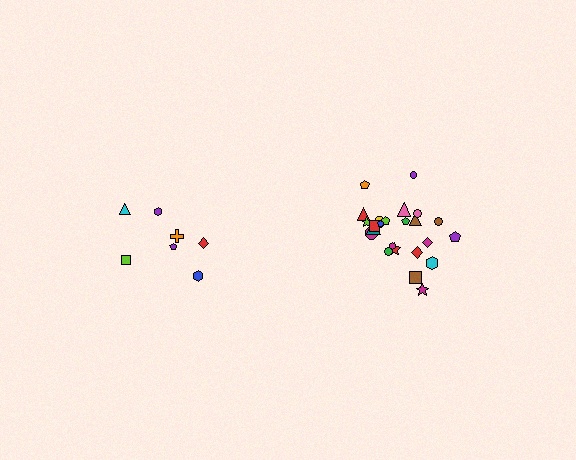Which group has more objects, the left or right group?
The right group.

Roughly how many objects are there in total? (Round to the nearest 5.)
Roughly 30 objects in total.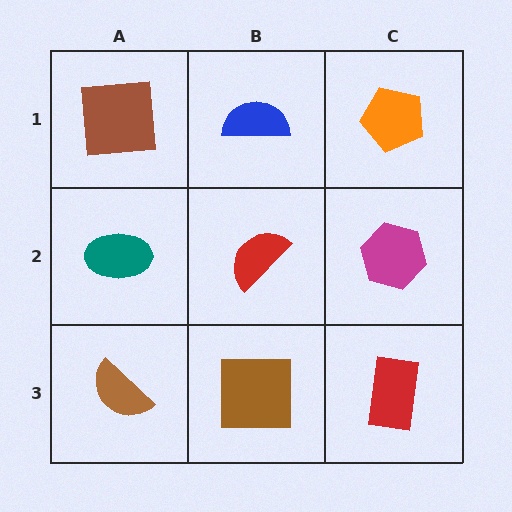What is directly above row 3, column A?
A teal ellipse.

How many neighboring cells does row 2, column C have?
3.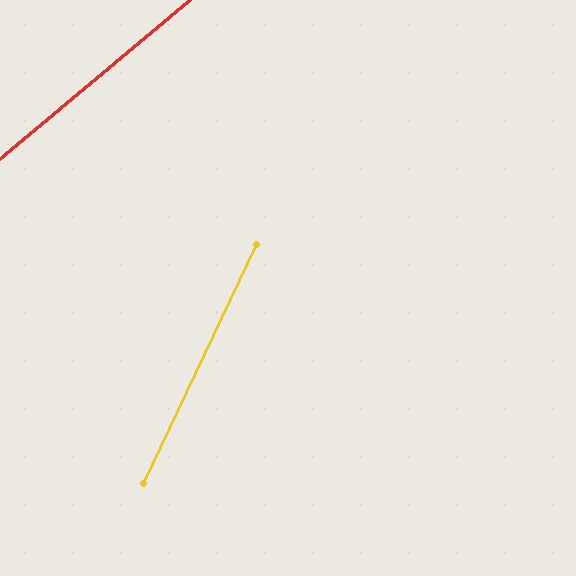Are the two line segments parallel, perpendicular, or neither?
Neither parallel nor perpendicular — they differ by about 25°.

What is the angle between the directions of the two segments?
Approximately 25 degrees.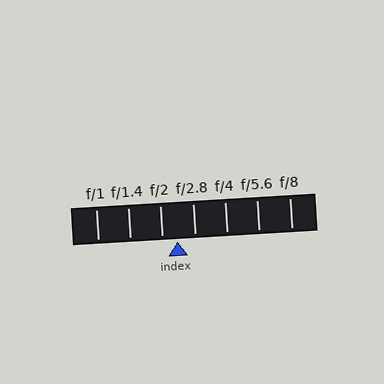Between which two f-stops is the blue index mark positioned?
The index mark is between f/2 and f/2.8.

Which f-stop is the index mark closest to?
The index mark is closest to f/2.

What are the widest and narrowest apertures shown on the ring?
The widest aperture shown is f/1 and the narrowest is f/8.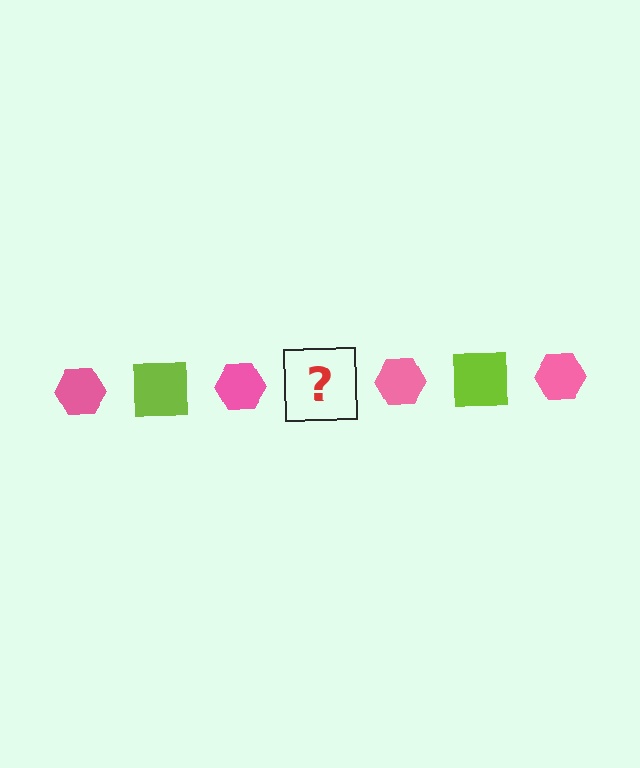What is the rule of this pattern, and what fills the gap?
The rule is that the pattern alternates between pink hexagon and lime square. The gap should be filled with a lime square.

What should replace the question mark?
The question mark should be replaced with a lime square.